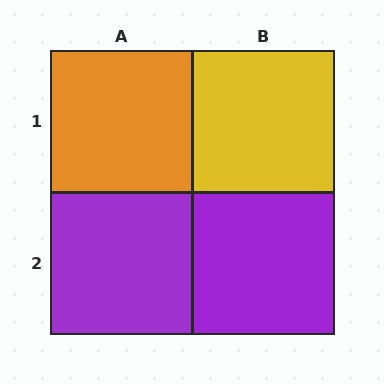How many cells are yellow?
1 cell is yellow.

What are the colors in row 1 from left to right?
Orange, yellow.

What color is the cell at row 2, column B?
Purple.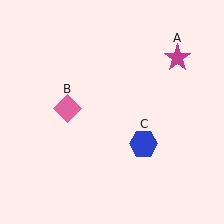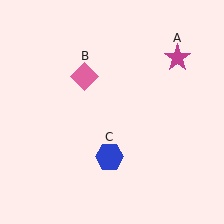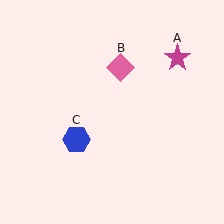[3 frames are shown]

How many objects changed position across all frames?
2 objects changed position: pink diamond (object B), blue hexagon (object C).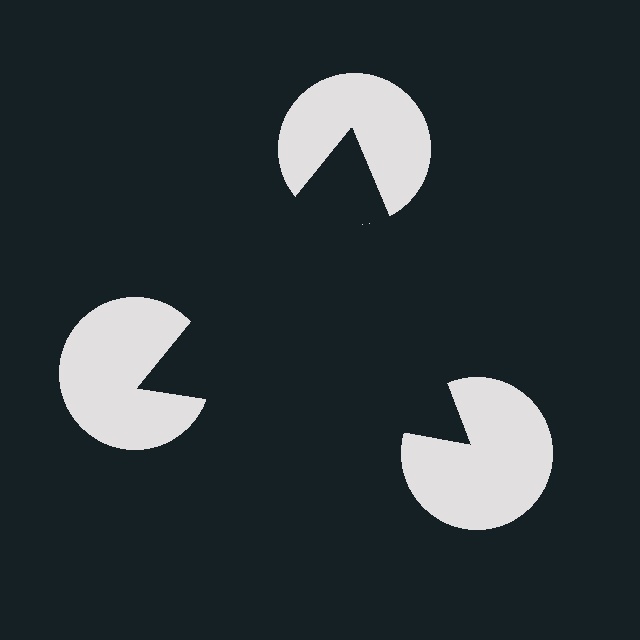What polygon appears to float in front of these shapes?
An illusory triangle — its edges are inferred from the aligned wedge cuts in the pac-man discs, not physically drawn.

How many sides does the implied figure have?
3 sides.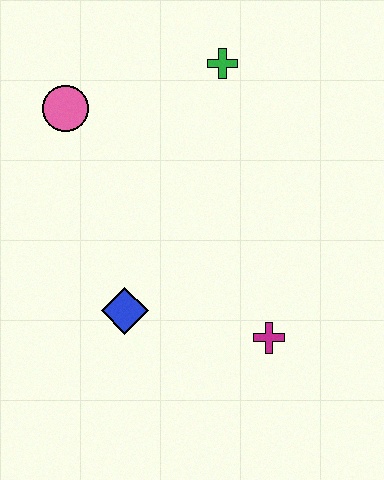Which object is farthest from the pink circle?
The magenta cross is farthest from the pink circle.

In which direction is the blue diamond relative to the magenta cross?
The blue diamond is to the left of the magenta cross.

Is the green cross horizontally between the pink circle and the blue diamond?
No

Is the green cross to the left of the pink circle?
No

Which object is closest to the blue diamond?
The magenta cross is closest to the blue diamond.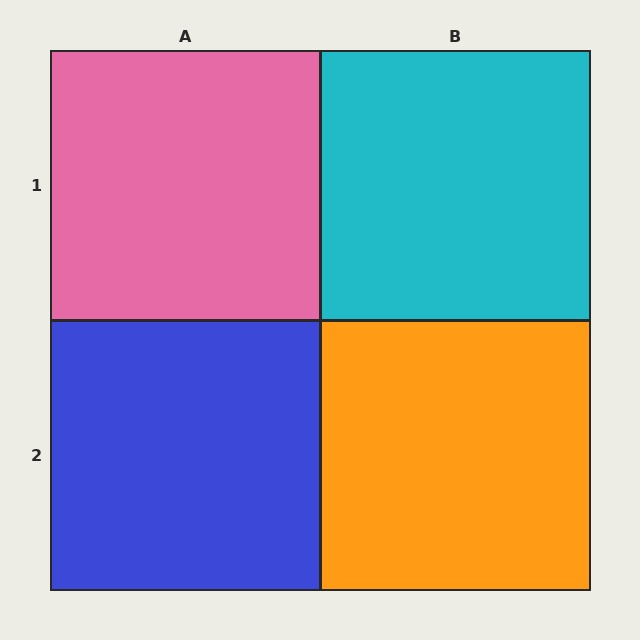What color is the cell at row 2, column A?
Blue.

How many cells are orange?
1 cell is orange.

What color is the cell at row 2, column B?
Orange.